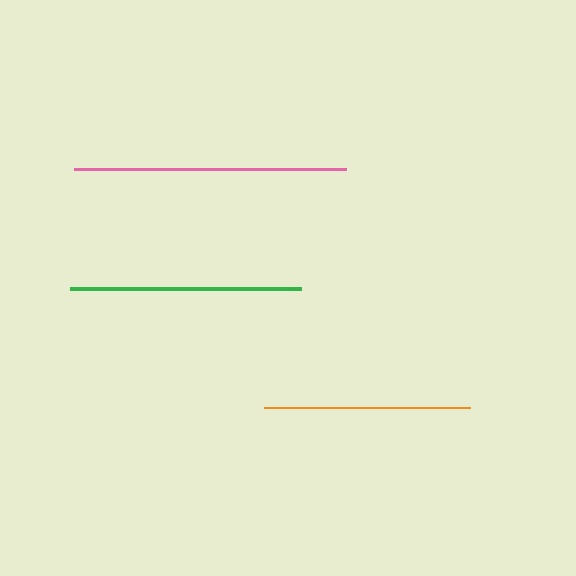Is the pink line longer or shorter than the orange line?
The pink line is longer than the orange line.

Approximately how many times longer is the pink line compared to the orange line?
The pink line is approximately 1.3 times the length of the orange line.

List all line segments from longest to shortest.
From longest to shortest: pink, green, orange.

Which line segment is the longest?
The pink line is the longest at approximately 272 pixels.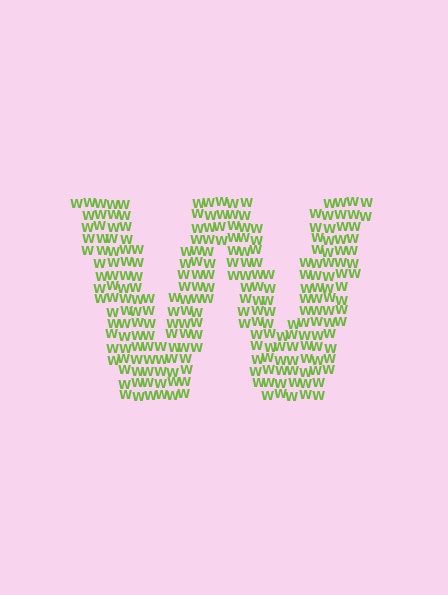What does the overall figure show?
The overall figure shows the letter W.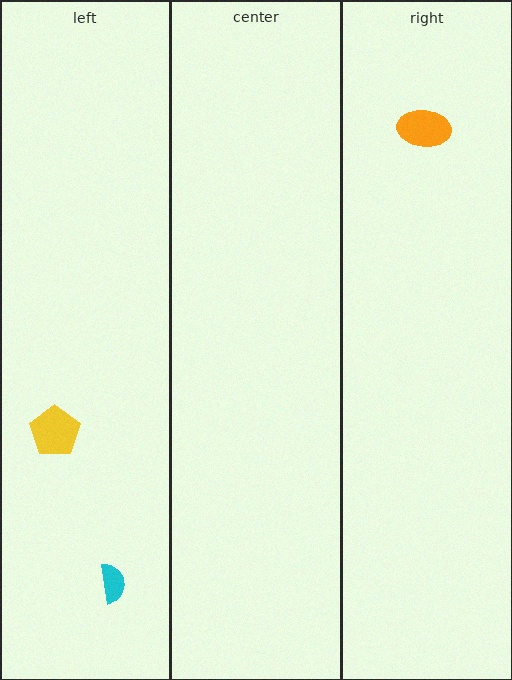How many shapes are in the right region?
1.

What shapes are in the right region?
The orange ellipse.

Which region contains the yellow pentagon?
The left region.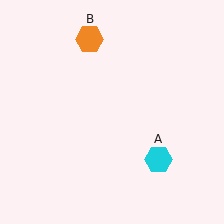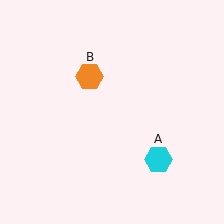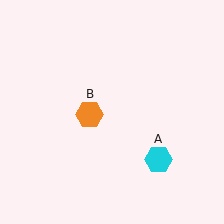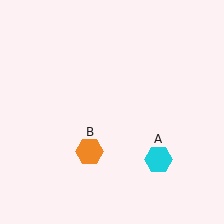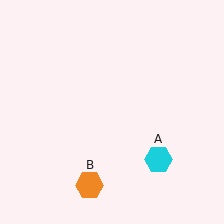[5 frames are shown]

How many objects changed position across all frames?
1 object changed position: orange hexagon (object B).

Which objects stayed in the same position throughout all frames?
Cyan hexagon (object A) remained stationary.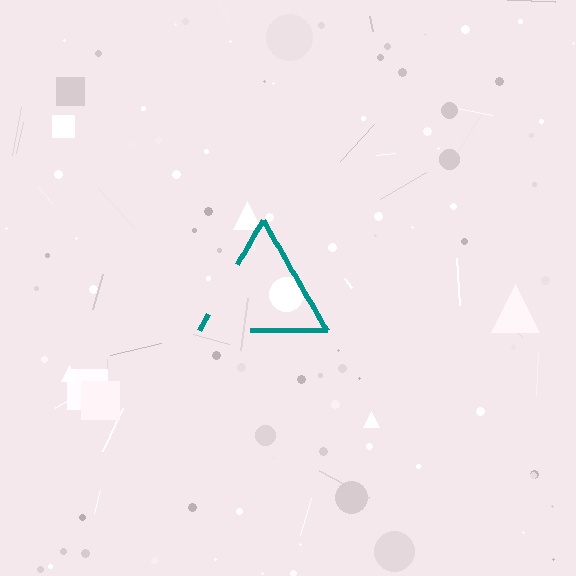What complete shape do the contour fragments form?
The contour fragments form a triangle.